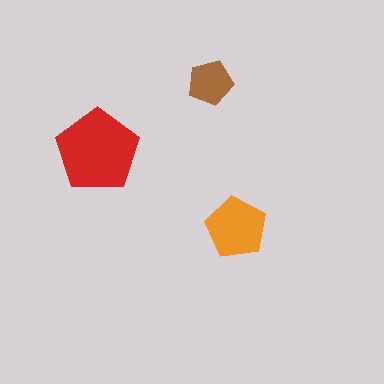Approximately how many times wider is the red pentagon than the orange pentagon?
About 1.5 times wider.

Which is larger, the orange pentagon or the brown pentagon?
The orange one.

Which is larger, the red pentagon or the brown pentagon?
The red one.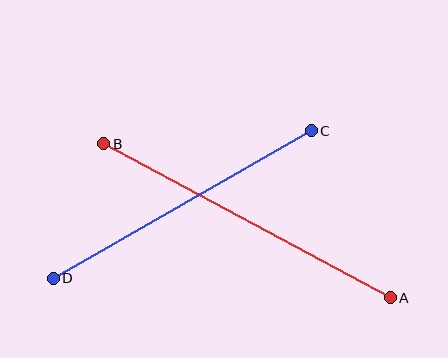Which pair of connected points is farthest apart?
Points A and B are farthest apart.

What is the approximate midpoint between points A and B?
The midpoint is at approximately (247, 221) pixels.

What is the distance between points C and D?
The distance is approximately 297 pixels.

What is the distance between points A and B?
The distance is approximately 325 pixels.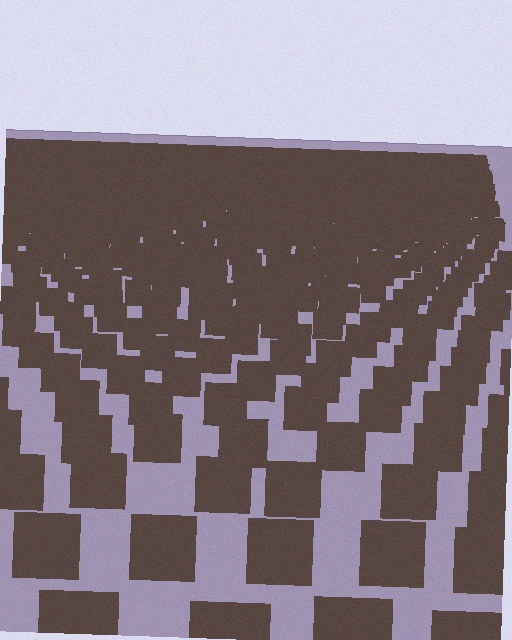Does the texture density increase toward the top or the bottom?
Density increases toward the top.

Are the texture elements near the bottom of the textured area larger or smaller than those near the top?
Larger. Near the bottom, elements are closer to the viewer and appear at a bigger on-screen size.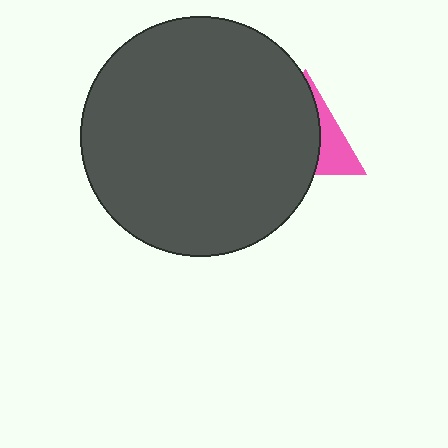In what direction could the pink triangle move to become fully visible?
The pink triangle could move right. That would shift it out from behind the dark gray circle entirely.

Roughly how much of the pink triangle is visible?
A small part of it is visible (roughly 33%).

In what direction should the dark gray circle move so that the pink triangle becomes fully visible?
The dark gray circle should move left. That is the shortest direction to clear the overlap and leave the pink triangle fully visible.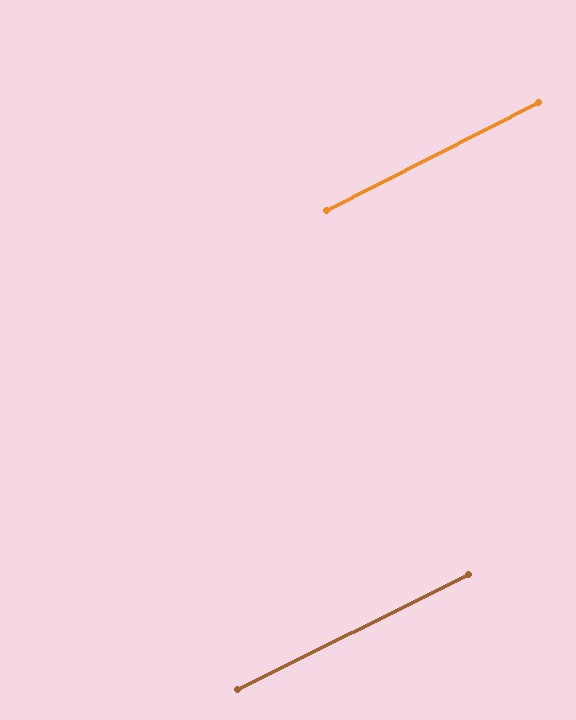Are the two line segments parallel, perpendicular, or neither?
Parallel — their directions differ by only 0.4°.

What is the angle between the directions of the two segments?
Approximately 0 degrees.